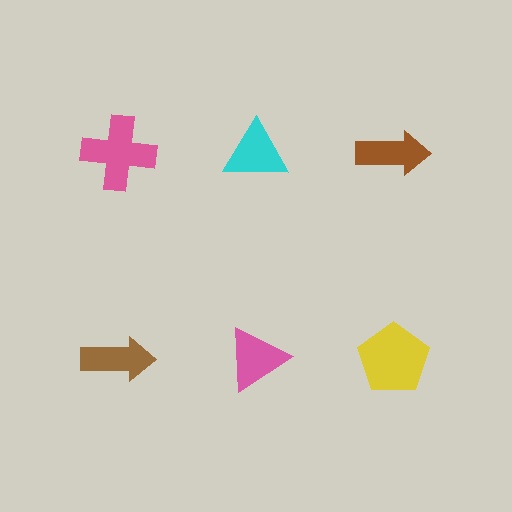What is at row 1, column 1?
A pink cross.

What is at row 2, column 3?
A yellow pentagon.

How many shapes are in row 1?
3 shapes.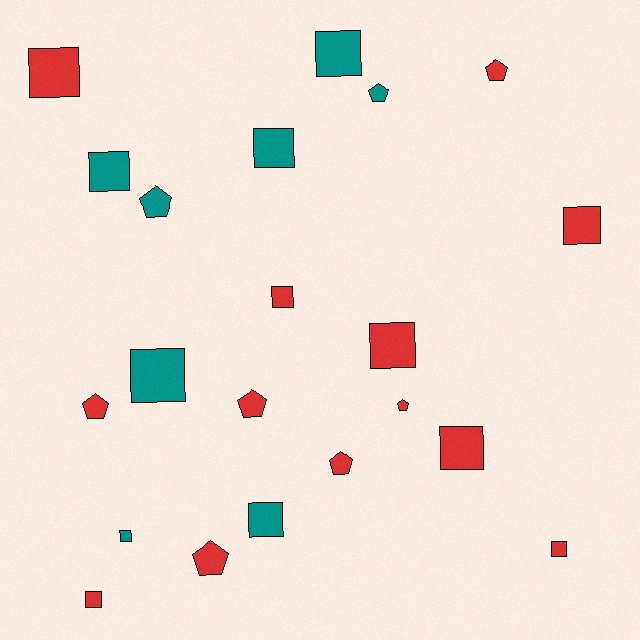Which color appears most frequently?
Red, with 13 objects.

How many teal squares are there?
There are 6 teal squares.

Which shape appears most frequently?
Square, with 13 objects.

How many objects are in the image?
There are 21 objects.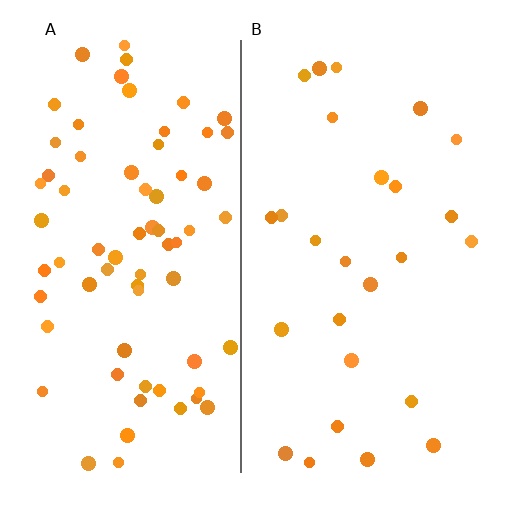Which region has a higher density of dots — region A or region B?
A (the left).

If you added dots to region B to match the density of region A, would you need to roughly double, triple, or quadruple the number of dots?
Approximately triple.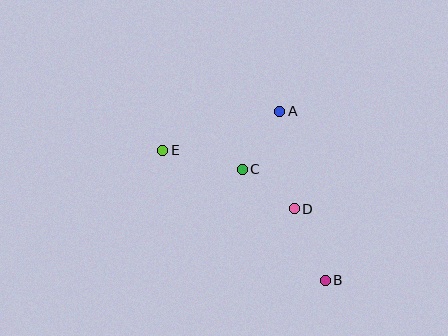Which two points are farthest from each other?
Points B and E are farthest from each other.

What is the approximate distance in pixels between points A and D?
The distance between A and D is approximately 99 pixels.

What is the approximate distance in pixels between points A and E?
The distance between A and E is approximately 123 pixels.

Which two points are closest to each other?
Points C and D are closest to each other.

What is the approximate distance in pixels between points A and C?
The distance between A and C is approximately 69 pixels.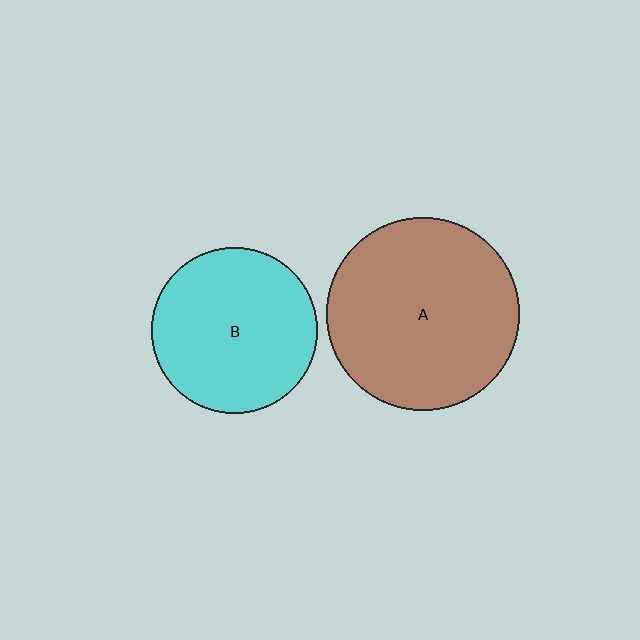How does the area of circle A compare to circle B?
Approximately 1.4 times.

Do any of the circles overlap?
No, none of the circles overlap.